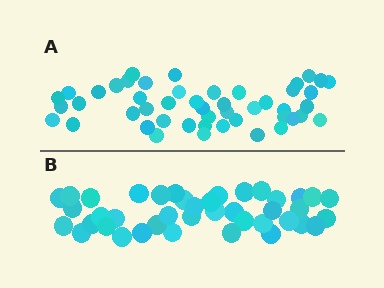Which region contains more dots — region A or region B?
Region A (the top region) has more dots.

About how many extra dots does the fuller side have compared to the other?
Region A has roughly 8 or so more dots than region B.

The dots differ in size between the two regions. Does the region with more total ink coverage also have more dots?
No. Region B has more total ink coverage because its dots are larger, but region A actually contains more individual dots. Total area can be misleading — the number of items is what matters here.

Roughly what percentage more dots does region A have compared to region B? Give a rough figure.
About 15% more.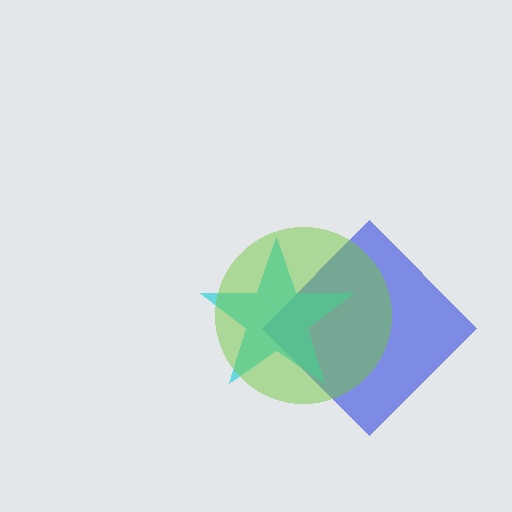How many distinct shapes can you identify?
There are 3 distinct shapes: a blue diamond, a cyan star, a lime circle.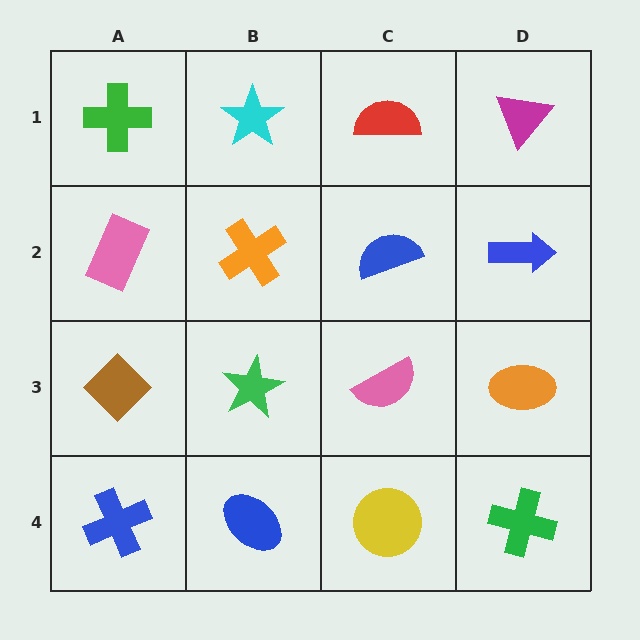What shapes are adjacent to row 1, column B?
An orange cross (row 2, column B), a green cross (row 1, column A), a red semicircle (row 1, column C).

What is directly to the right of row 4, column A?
A blue ellipse.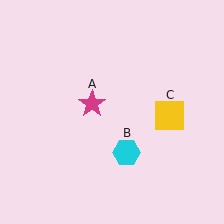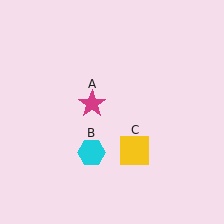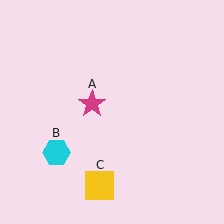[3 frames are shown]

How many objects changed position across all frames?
2 objects changed position: cyan hexagon (object B), yellow square (object C).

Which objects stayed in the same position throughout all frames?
Magenta star (object A) remained stationary.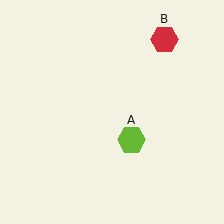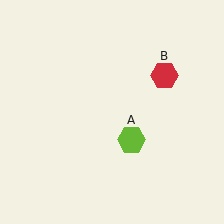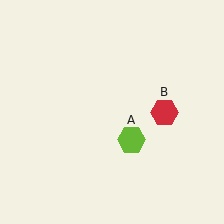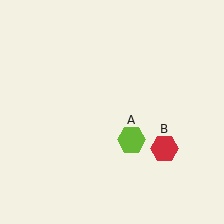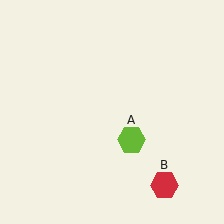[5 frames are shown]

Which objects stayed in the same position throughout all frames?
Lime hexagon (object A) remained stationary.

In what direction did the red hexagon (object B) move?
The red hexagon (object B) moved down.